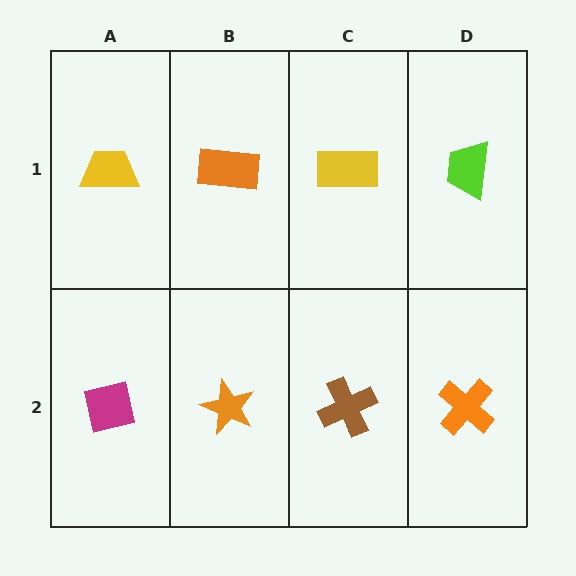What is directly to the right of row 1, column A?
An orange rectangle.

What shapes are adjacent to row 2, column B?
An orange rectangle (row 1, column B), a magenta square (row 2, column A), a brown cross (row 2, column C).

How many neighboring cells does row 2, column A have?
2.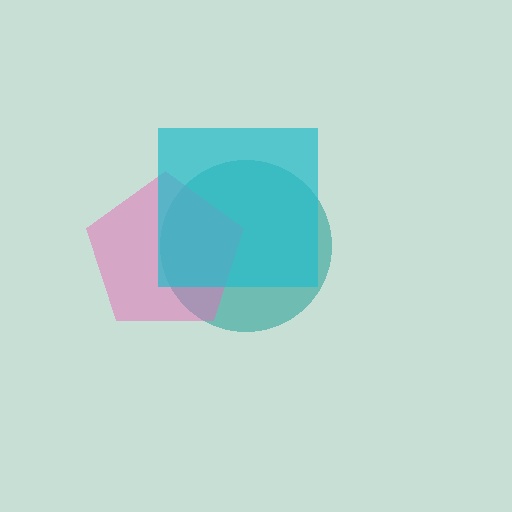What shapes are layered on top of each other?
The layered shapes are: a teal circle, a pink pentagon, a cyan square.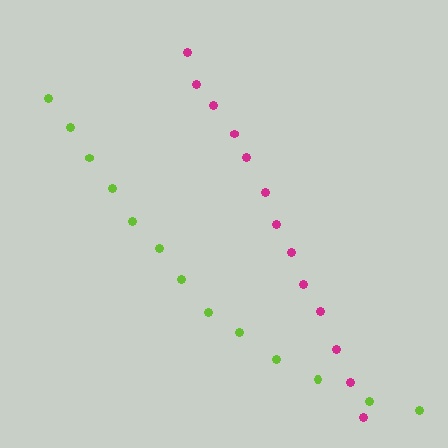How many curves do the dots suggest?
There are 2 distinct paths.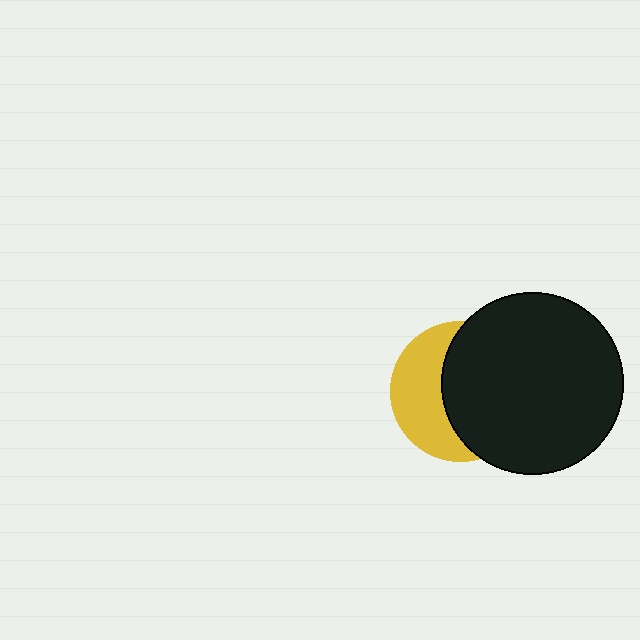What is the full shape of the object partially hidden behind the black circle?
The partially hidden object is a yellow circle.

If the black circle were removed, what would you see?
You would see the complete yellow circle.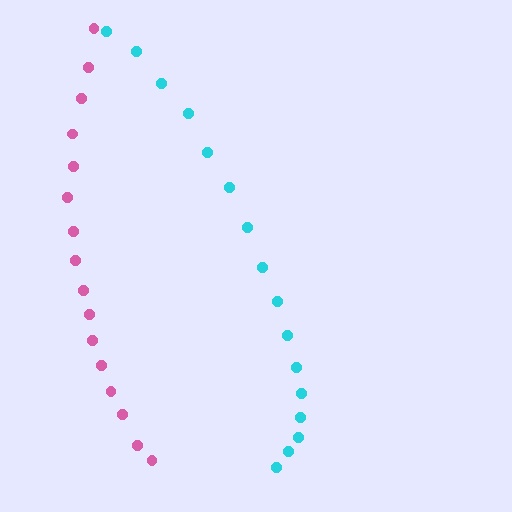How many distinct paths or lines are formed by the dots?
There are 2 distinct paths.